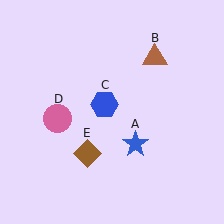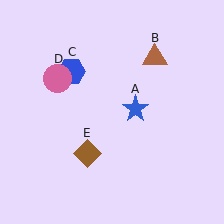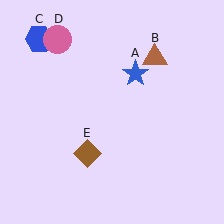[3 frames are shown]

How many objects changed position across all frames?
3 objects changed position: blue star (object A), blue hexagon (object C), pink circle (object D).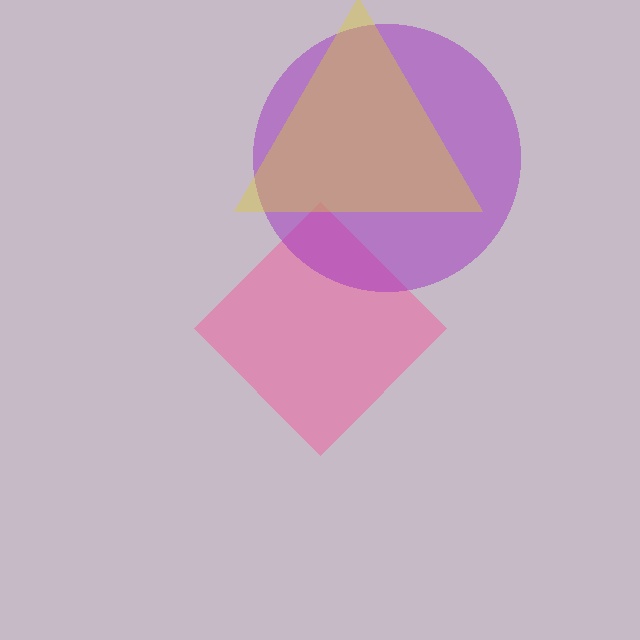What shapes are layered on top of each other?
The layered shapes are: a pink diamond, a purple circle, a yellow triangle.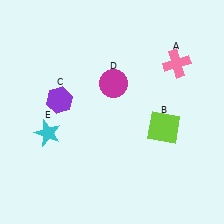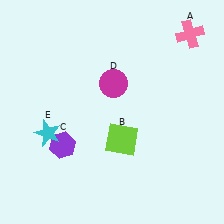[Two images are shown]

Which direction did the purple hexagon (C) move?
The purple hexagon (C) moved down.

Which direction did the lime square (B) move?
The lime square (B) moved left.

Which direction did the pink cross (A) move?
The pink cross (A) moved up.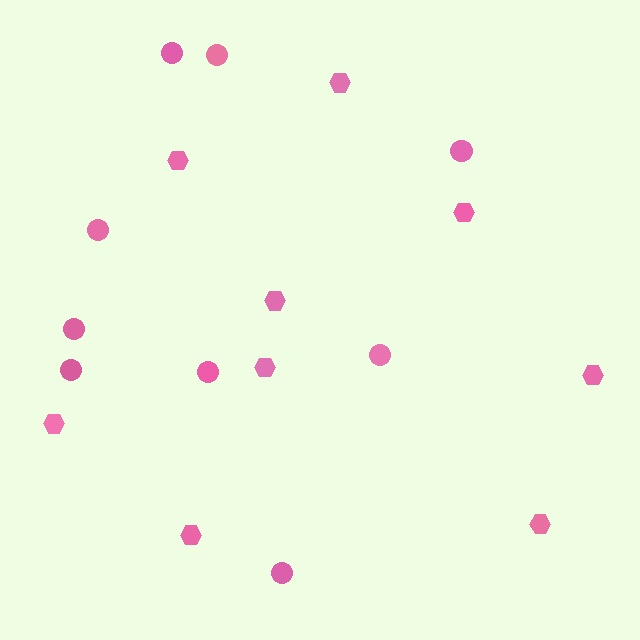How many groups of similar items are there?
There are 2 groups: one group of circles (9) and one group of hexagons (9).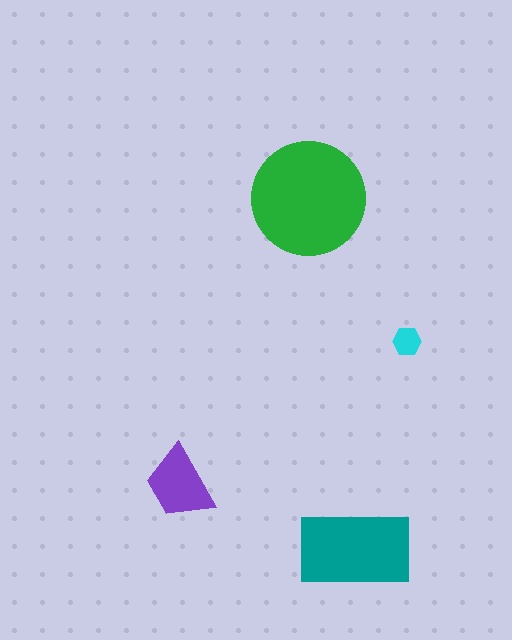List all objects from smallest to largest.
The cyan hexagon, the purple trapezoid, the teal rectangle, the green circle.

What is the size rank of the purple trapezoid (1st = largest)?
3rd.